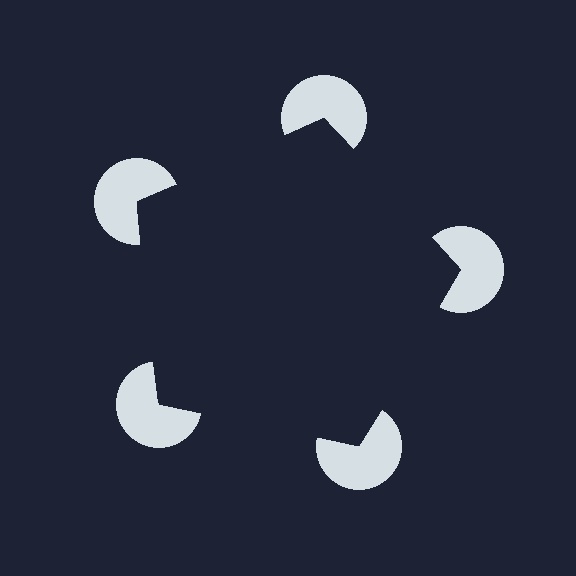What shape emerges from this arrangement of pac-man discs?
An illusory pentagon — its edges are inferred from the aligned wedge cuts in the pac-man discs, not physically drawn.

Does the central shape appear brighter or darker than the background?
It typically appears slightly darker than the background, even though no actual brightness change is drawn.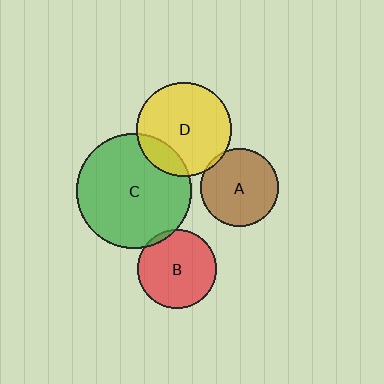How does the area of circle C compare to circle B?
Approximately 2.1 times.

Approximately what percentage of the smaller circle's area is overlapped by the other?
Approximately 5%.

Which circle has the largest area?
Circle C (green).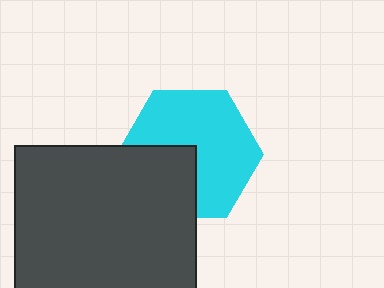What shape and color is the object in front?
The object in front is a dark gray rectangle.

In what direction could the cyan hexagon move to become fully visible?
The cyan hexagon could move toward the upper-right. That would shift it out from behind the dark gray rectangle entirely.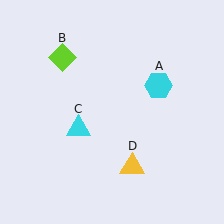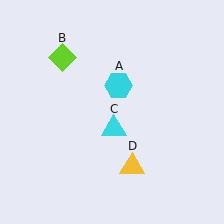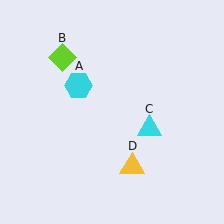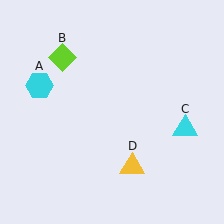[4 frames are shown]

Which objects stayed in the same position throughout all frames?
Lime diamond (object B) and yellow triangle (object D) remained stationary.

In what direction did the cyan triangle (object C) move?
The cyan triangle (object C) moved right.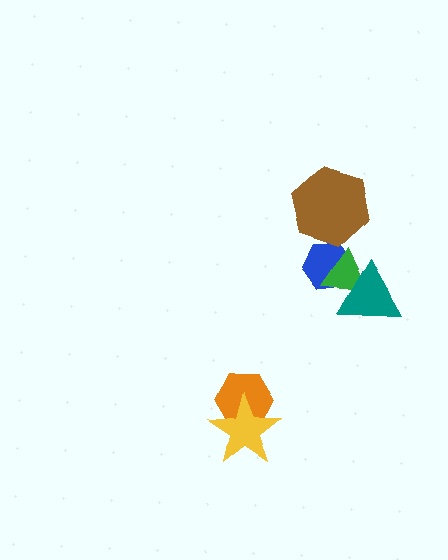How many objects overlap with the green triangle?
2 objects overlap with the green triangle.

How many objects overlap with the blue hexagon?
3 objects overlap with the blue hexagon.